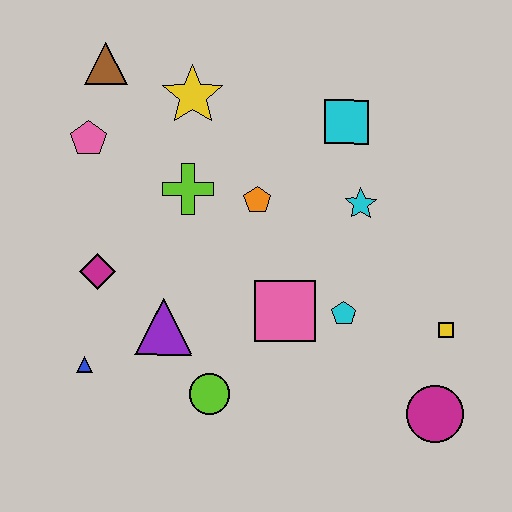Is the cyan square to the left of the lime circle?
No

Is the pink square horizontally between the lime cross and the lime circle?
No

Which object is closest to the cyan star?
The cyan square is closest to the cyan star.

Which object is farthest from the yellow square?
The brown triangle is farthest from the yellow square.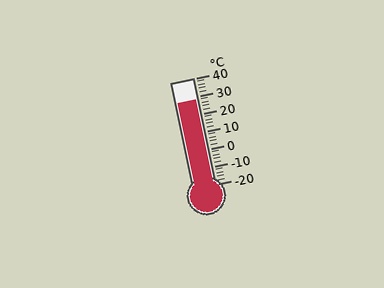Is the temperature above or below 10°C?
The temperature is above 10°C.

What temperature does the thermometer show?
The thermometer shows approximately 28°C.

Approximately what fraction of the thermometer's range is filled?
The thermometer is filled to approximately 80% of its range.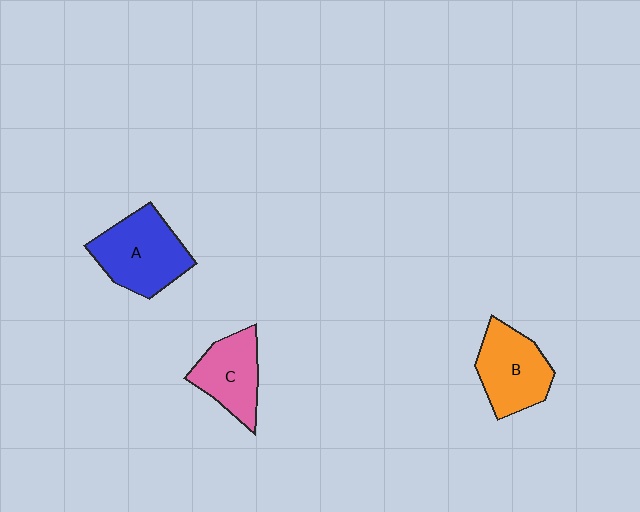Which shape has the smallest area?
Shape C (pink).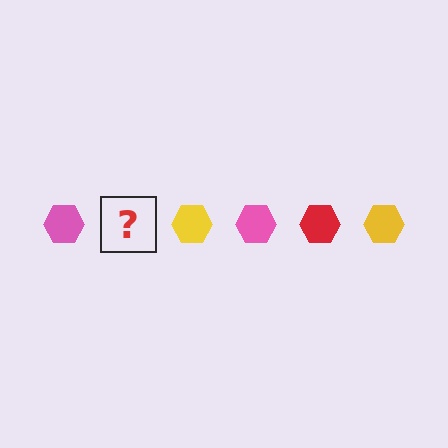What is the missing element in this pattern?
The missing element is a red hexagon.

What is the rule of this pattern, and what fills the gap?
The rule is that the pattern cycles through pink, red, yellow hexagons. The gap should be filled with a red hexagon.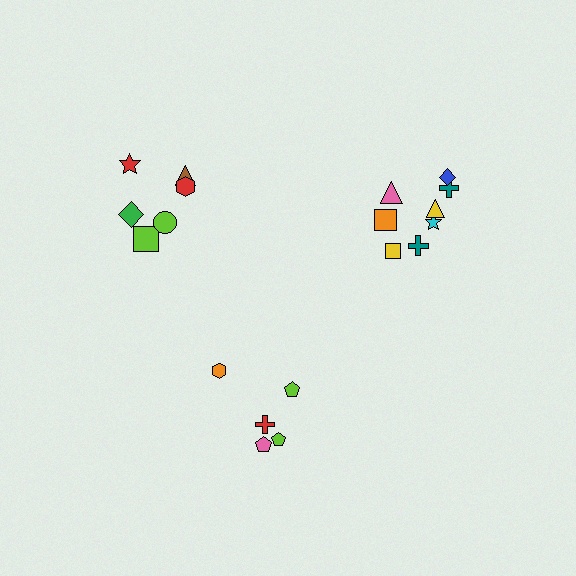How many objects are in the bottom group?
There are 5 objects.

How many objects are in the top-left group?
There are 6 objects.